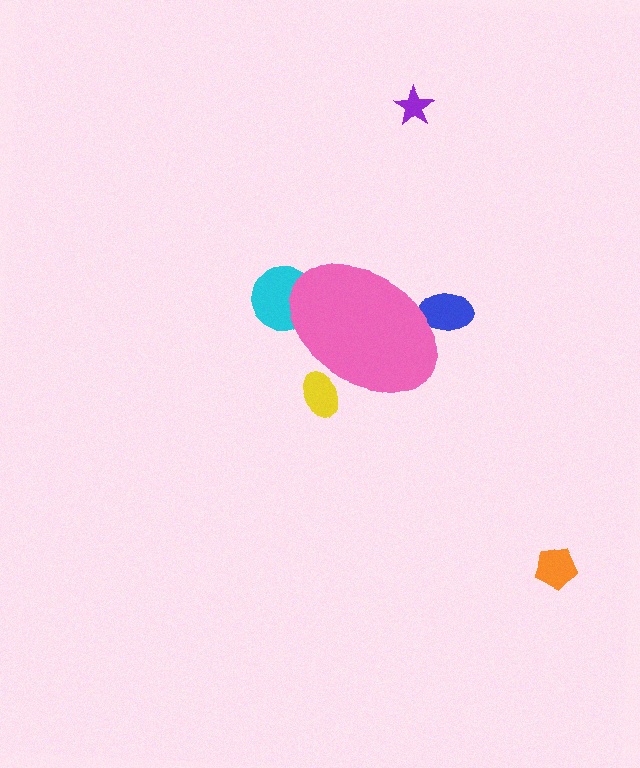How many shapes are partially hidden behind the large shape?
3 shapes are partially hidden.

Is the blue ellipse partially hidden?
Yes, the blue ellipse is partially hidden behind the pink ellipse.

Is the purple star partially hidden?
No, the purple star is fully visible.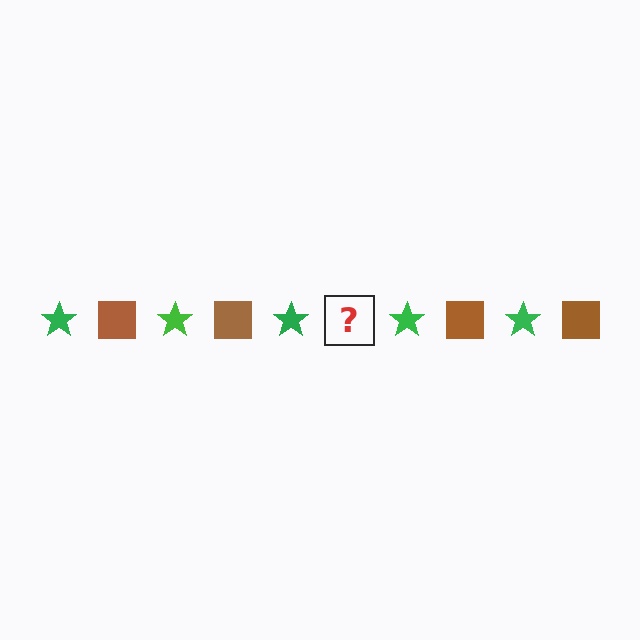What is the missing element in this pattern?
The missing element is a brown square.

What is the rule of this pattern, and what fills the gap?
The rule is that the pattern alternates between green star and brown square. The gap should be filled with a brown square.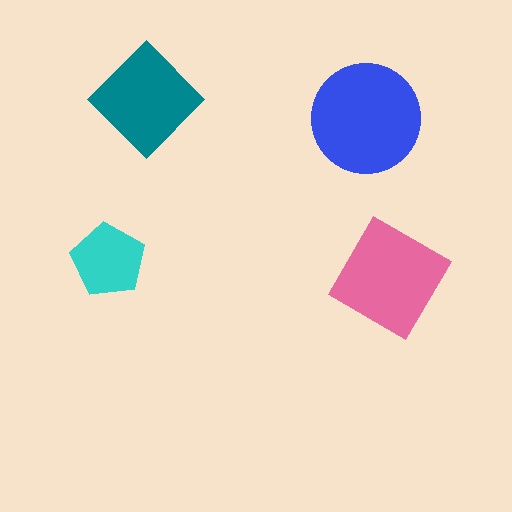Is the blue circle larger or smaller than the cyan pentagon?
Larger.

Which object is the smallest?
The cyan pentagon.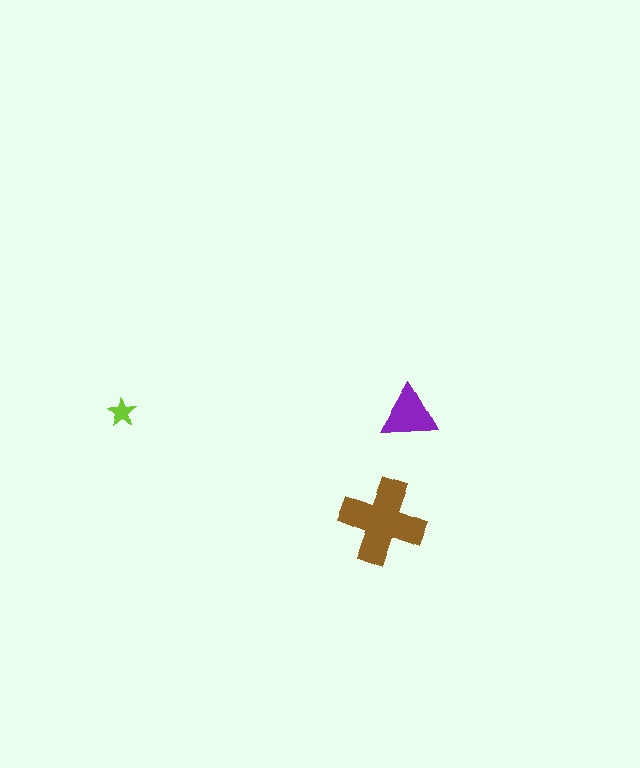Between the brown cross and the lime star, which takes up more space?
The brown cross.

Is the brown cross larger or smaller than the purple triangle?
Larger.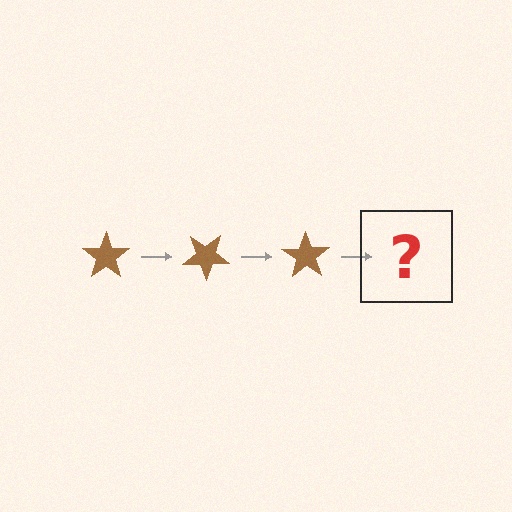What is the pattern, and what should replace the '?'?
The pattern is that the star rotates 35 degrees each step. The '?' should be a brown star rotated 105 degrees.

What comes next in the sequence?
The next element should be a brown star rotated 105 degrees.